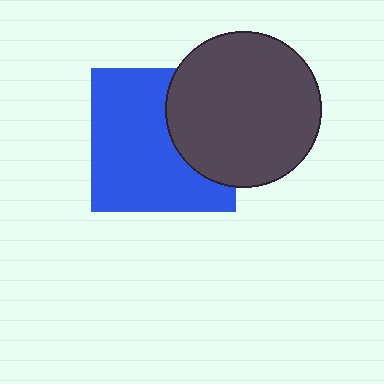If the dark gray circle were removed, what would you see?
You would see the complete blue square.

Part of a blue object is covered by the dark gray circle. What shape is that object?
It is a square.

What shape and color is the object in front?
The object in front is a dark gray circle.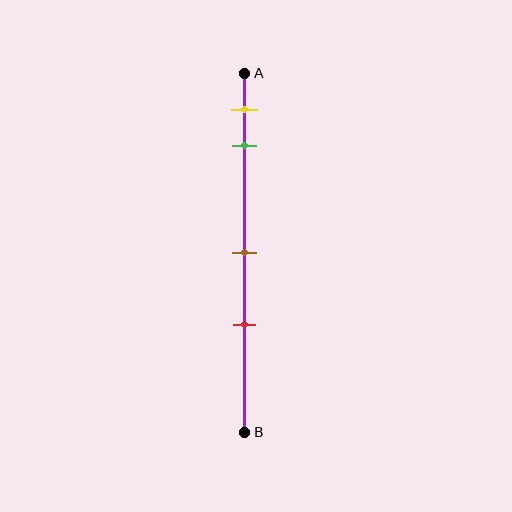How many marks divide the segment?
There are 4 marks dividing the segment.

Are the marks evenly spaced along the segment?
No, the marks are not evenly spaced.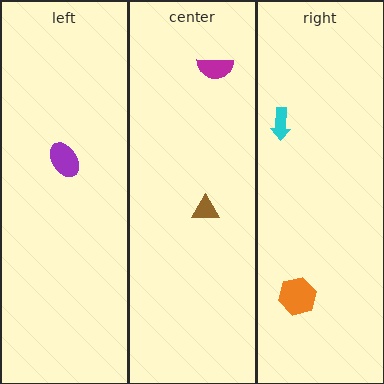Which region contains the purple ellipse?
The left region.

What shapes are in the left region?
The purple ellipse.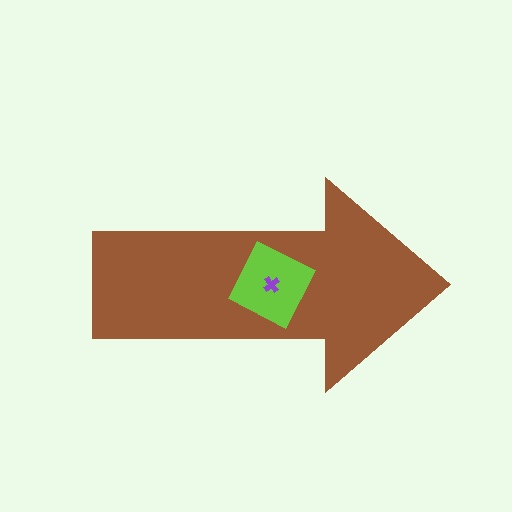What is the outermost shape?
The brown arrow.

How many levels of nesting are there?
3.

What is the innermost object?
The purple cross.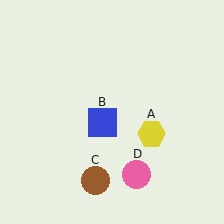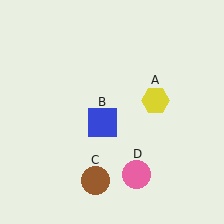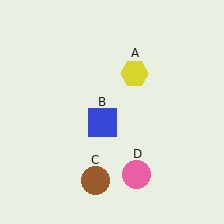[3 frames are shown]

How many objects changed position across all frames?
1 object changed position: yellow hexagon (object A).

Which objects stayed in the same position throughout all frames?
Blue square (object B) and brown circle (object C) and pink circle (object D) remained stationary.